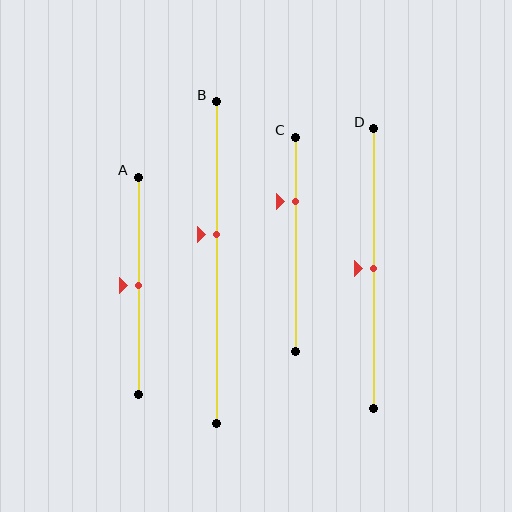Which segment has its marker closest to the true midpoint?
Segment A has its marker closest to the true midpoint.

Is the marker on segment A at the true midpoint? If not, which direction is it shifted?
Yes, the marker on segment A is at the true midpoint.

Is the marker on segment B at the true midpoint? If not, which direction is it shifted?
No, the marker on segment B is shifted upward by about 9% of the segment length.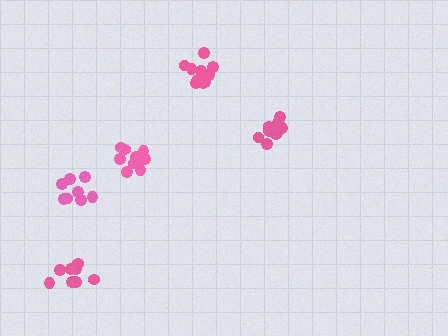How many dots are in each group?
Group 1: 10 dots, Group 2: 10 dots, Group 3: 11 dots, Group 4: 8 dots, Group 5: 8 dots (47 total).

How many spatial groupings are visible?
There are 5 spatial groupings.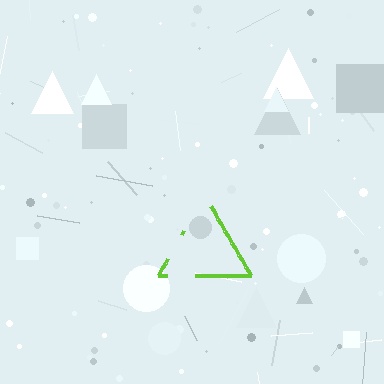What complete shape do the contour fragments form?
The contour fragments form a triangle.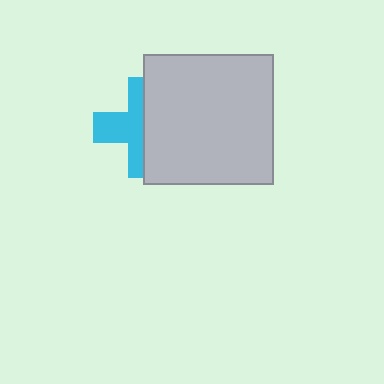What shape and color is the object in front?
The object in front is a light gray square.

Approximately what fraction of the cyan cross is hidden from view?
Roughly 51% of the cyan cross is hidden behind the light gray square.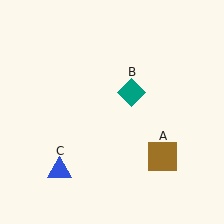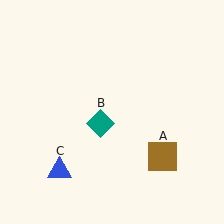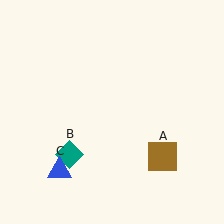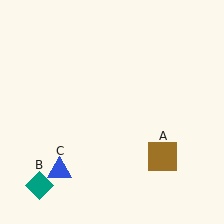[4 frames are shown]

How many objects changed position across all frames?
1 object changed position: teal diamond (object B).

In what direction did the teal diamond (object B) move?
The teal diamond (object B) moved down and to the left.